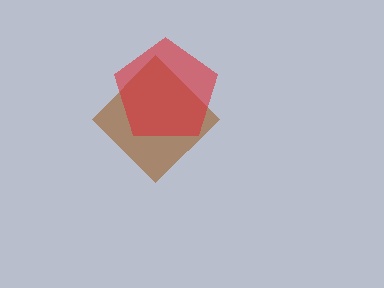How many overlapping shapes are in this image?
There are 2 overlapping shapes in the image.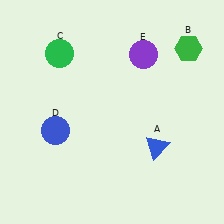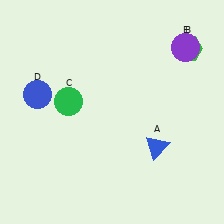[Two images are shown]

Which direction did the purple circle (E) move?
The purple circle (E) moved right.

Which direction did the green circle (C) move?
The green circle (C) moved down.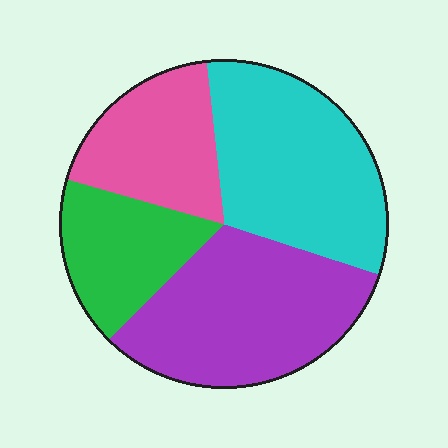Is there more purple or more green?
Purple.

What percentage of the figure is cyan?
Cyan covers 32% of the figure.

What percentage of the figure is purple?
Purple covers 32% of the figure.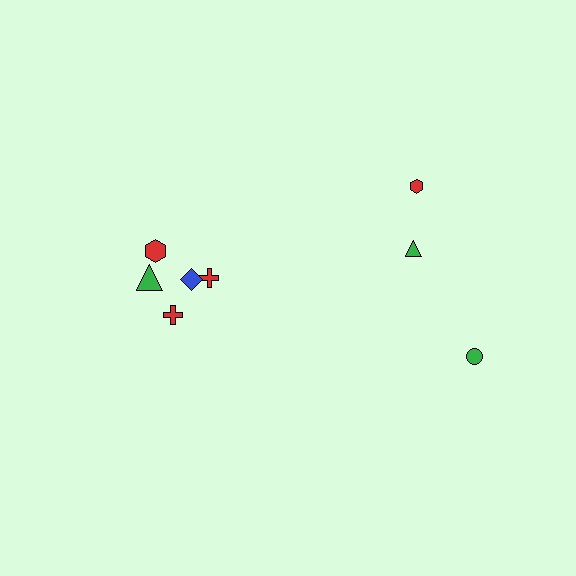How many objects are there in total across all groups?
There are 8 objects.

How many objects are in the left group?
There are 5 objects.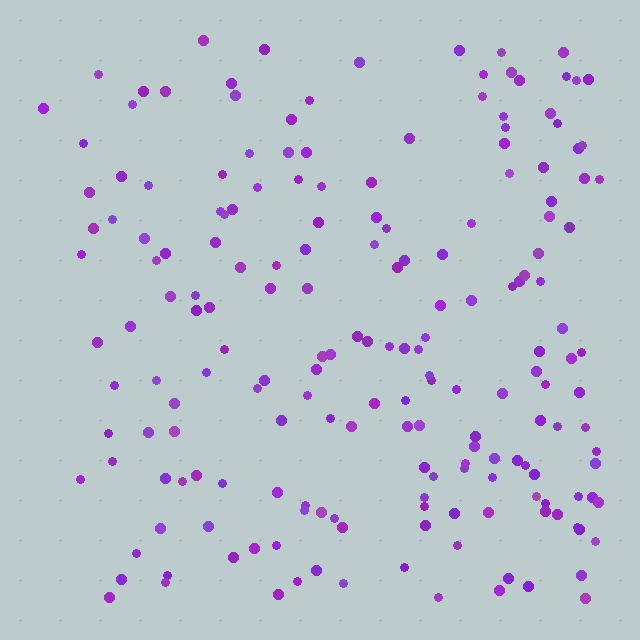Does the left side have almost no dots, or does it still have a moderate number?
Still a moderate number, just noticeably fewer than the right.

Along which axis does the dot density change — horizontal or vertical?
Horizontal.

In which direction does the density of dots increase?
From left to right, with the right side densest.